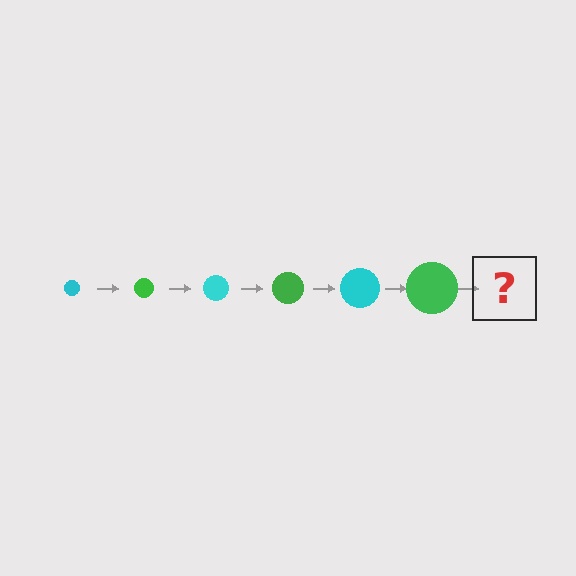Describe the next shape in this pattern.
It should be a cyan circle, larger than the previous one.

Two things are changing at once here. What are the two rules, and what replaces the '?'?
The two rules are that the circle grows larger each step and the color cycles through cyan and green. The '?' should be a cyan circle, larger than the previous one.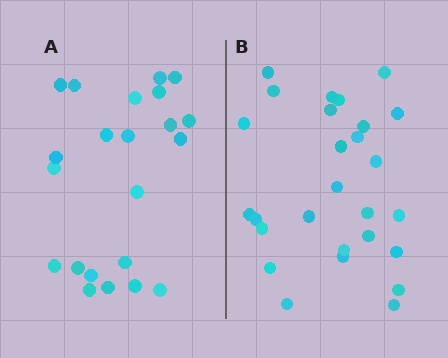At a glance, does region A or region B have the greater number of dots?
Region B (the right region) has more dots.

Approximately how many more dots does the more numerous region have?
Region B has about 5 more dots than region A.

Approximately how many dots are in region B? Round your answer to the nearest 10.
About 30 dots. (The exact count is 27, which rounds to 30.)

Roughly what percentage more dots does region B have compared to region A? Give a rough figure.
About 25% more.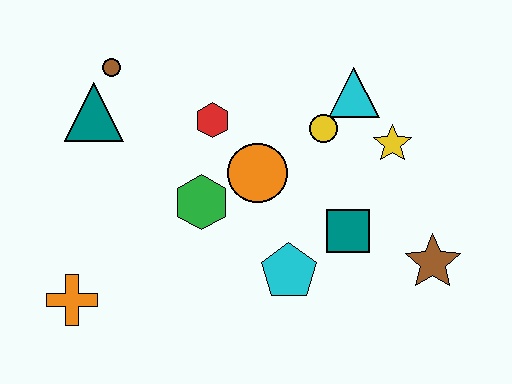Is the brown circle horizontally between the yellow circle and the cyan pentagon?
No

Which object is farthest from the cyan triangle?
The orange cross is farthest from the cyan triangle.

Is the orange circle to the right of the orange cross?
Yes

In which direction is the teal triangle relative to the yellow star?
The teal triangle is to the left of the yellow star.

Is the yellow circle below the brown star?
No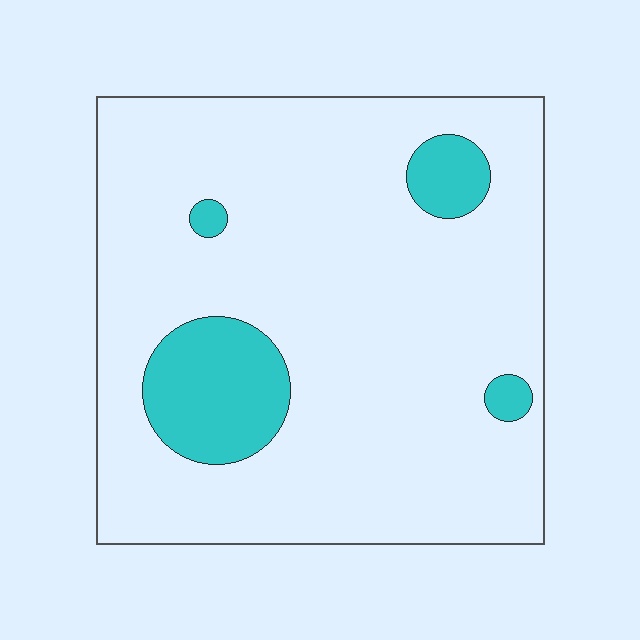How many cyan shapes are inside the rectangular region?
4.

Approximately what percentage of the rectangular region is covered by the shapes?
Approximately 15%.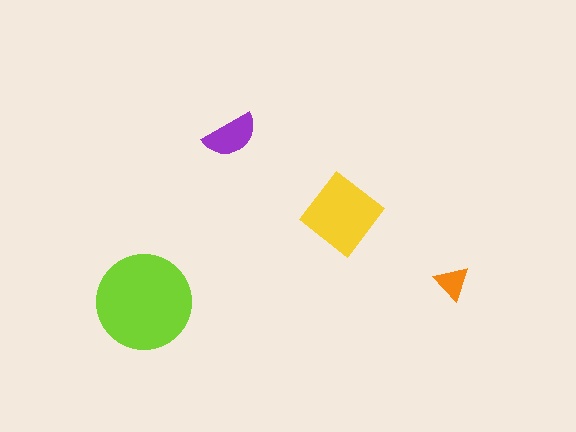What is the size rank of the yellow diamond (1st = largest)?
2nd.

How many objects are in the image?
There are 4 objects in the image.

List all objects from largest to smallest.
The lime circle, the yellow diamond, the purple semicircle, the orange triangle.